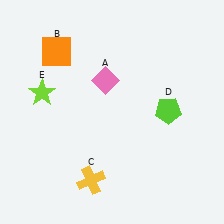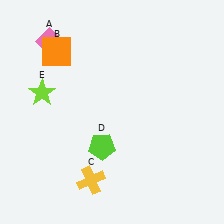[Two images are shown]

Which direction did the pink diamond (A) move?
The pink diamond (A) moved left.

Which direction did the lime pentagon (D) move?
The lime pentagon (D) moved left.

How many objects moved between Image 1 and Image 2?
2 objects moved between the two images.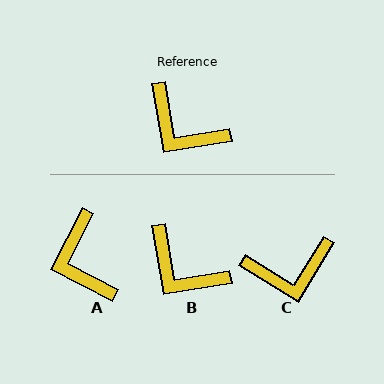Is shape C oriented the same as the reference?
No, it is off by about 49 degrees.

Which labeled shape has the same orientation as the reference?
B.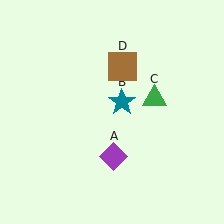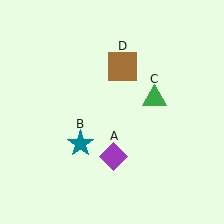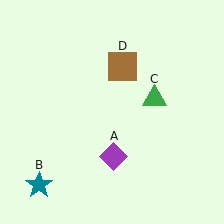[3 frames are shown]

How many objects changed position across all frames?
1 object changed position: teal star (object B).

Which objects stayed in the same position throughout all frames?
Purple diamond (object A) and green triangle (object C) and brown square (object D) remained stationary.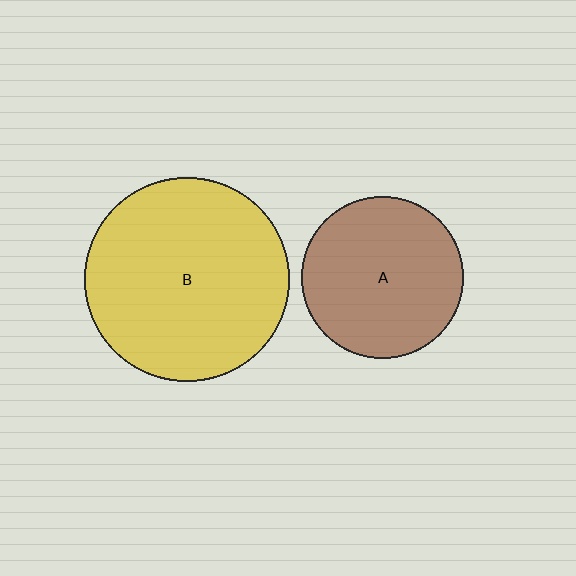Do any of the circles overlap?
No, none of the circles overlap.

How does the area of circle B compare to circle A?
Approximately 1.6 times.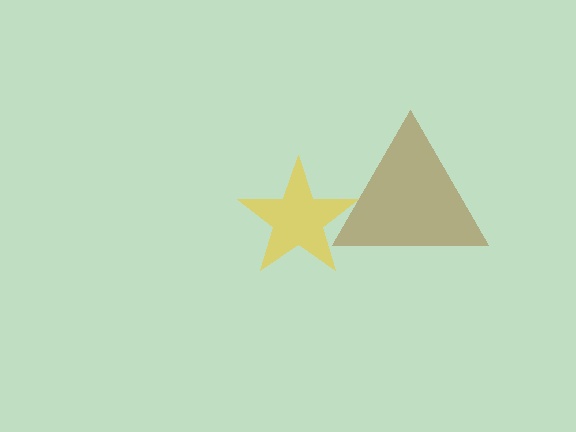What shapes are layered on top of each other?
The layered shapes are: a brown triangle, a yellow star.